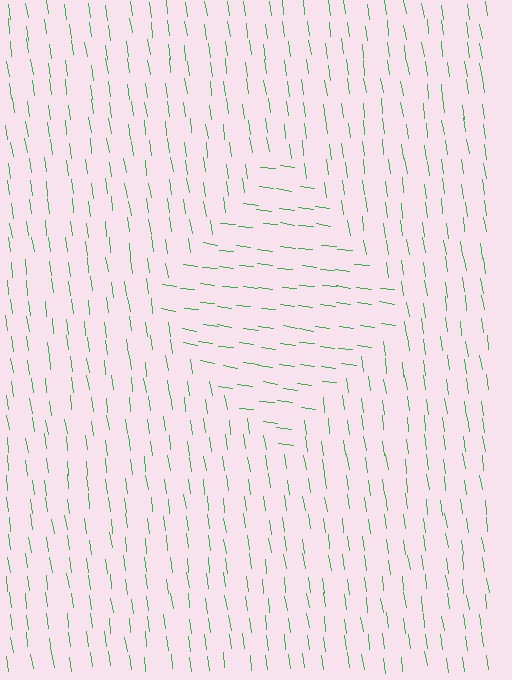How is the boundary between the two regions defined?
The boundary is defined purely by a change in line orientation (approximately 75 degrees difference). All lines are the same color and thickness.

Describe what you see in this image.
The image is filled with small green line segments. A diamond region in the image has lines oriented differently from the surrounding lines, creating a visible texture boundary.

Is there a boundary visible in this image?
Yes, there is a texture boundary formed by a change in line orientation.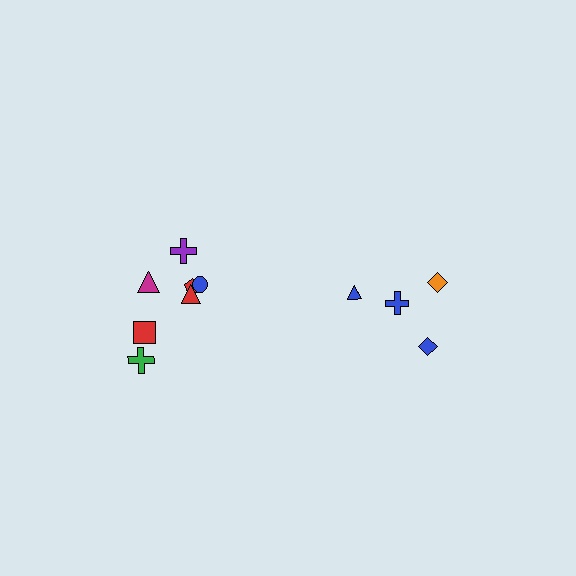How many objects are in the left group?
There are 7 objects.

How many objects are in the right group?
There are 4 objects.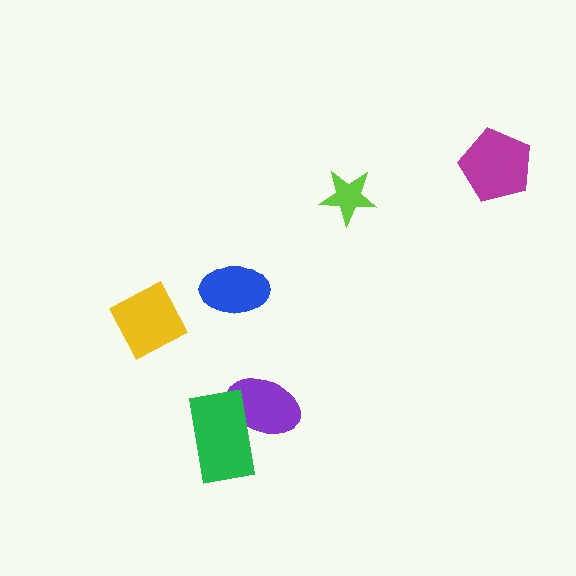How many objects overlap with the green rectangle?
1 object overlaps with the green rectangle.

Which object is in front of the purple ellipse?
The green rectangle is in front of the purple ellipse.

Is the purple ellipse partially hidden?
Yes, it is partially covered by another shape.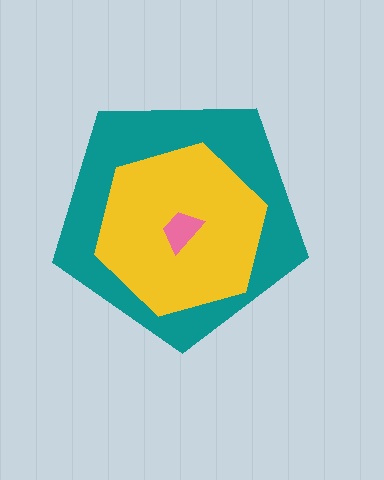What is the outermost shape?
The teal pentagon.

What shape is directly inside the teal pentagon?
The yellow hexagon.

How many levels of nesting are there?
3.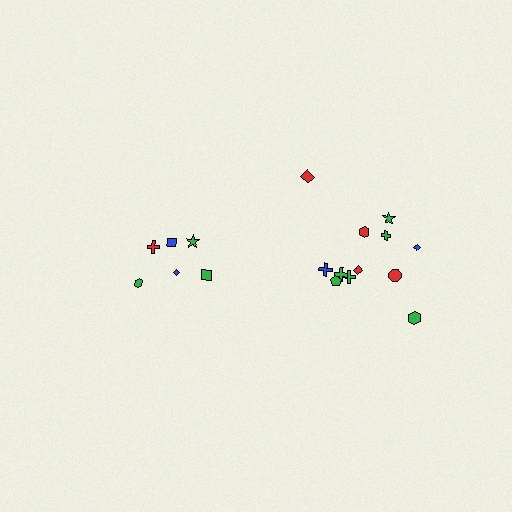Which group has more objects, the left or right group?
The right group.